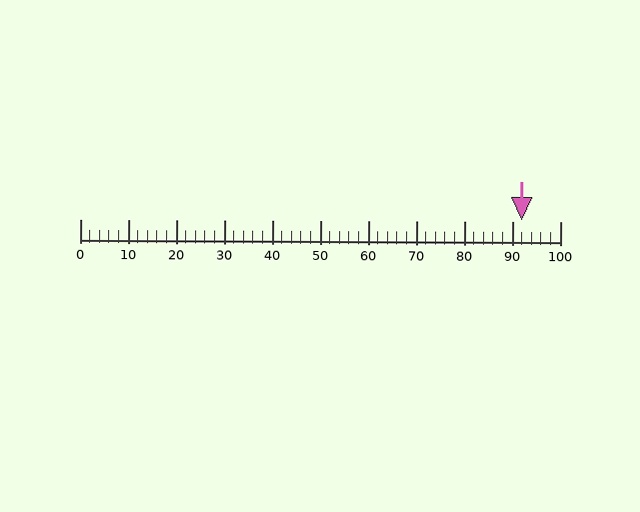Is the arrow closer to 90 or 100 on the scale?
The arrow is closer to 90.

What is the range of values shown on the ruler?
The ruler shows values from 0 to 100.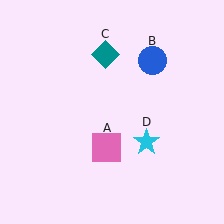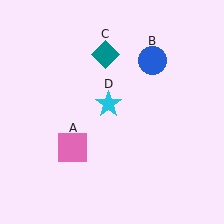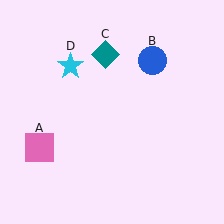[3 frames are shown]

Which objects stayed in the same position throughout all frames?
Blue circle (object B) and teal diamond (object C) remained stationary.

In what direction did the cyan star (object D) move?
The cyan star (object D) moved up and to the left.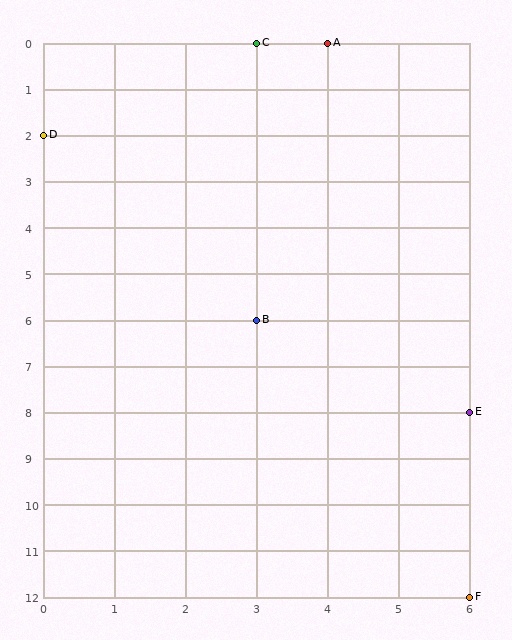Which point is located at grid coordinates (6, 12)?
Point F is at (6, 12).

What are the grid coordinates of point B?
Point B is at grid coordinates (3, 6).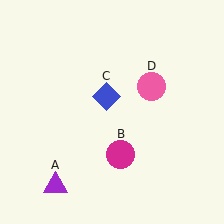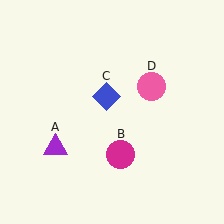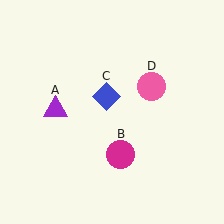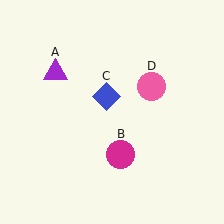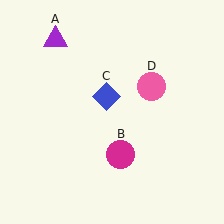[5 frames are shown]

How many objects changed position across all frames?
1 object changed position: purple triangle (object A).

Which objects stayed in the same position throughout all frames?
Magenta circle (object B) and blue diamond (object C) and pink circle (object D) remained stationary.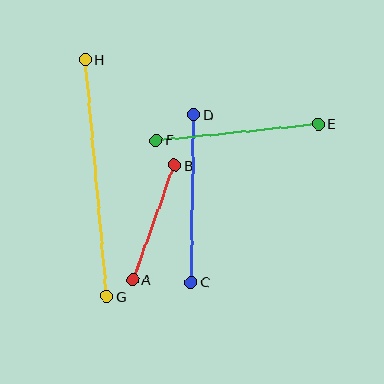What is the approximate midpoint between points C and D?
The midpoint is at approximately (193, 198) pixels.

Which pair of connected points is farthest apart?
Points G and H are farthest apart.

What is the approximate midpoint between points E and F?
The midpoint is at approximately (237, 132) pixels.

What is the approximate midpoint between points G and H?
The midpoint is at approximately (96, 178) pixels.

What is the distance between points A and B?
The distance is approximately 122 pixels.